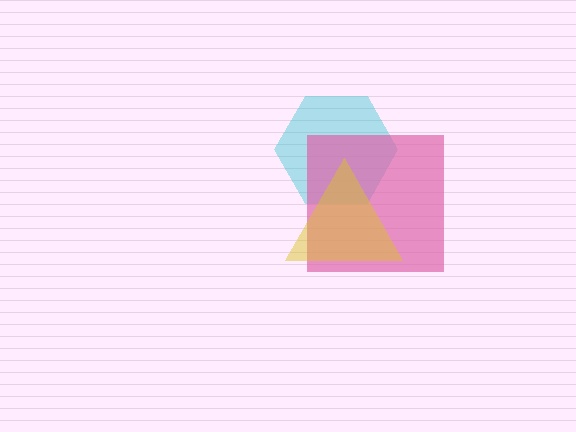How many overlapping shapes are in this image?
There are 3 overlapping shapes in the image.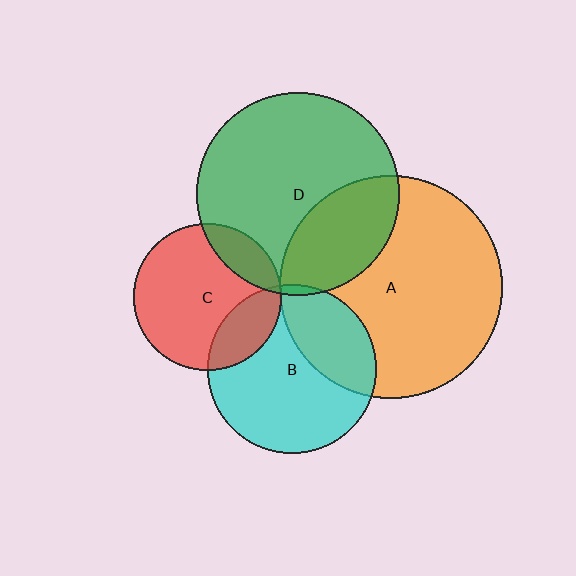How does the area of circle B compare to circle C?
Approximately 1.3 times.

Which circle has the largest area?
Circle A (orange).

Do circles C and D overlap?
Yes.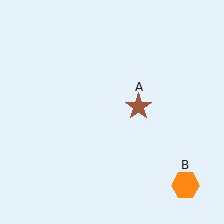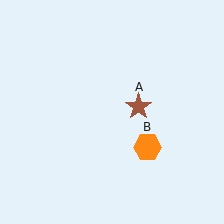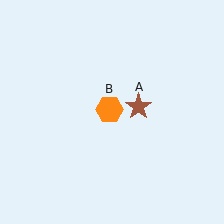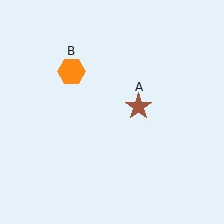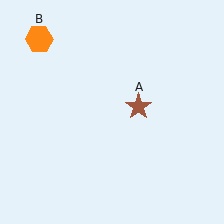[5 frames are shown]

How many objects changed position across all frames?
1 object changed position: orange hexagon (object B).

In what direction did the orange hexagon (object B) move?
The orange hexagon (object B) moved up and to the left.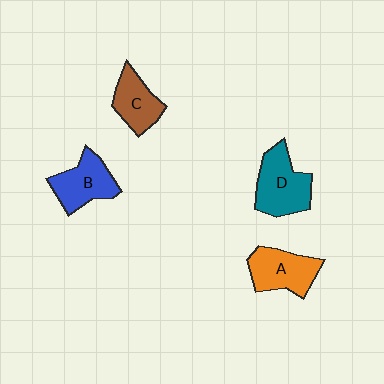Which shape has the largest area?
Shape D (teal).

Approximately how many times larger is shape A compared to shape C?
Approximately 1.2 times.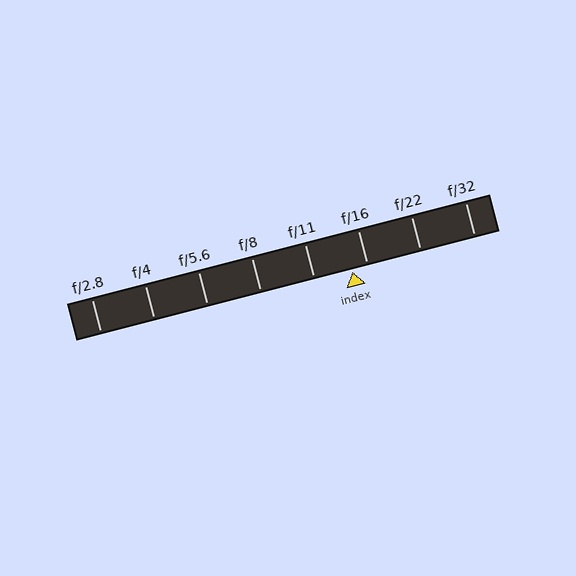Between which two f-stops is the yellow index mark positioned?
The index mark is between f/11 and f/16.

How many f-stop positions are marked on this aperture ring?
There are 8 f-stop positions marked.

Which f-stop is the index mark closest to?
The index mark is closest to f/16.